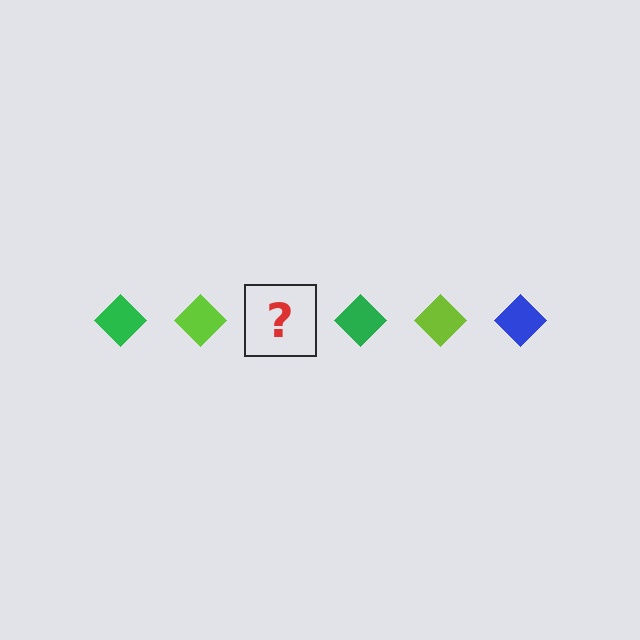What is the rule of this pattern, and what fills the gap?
The rule is that the pattern cycles through green, lime, blue diamonds. The gap should be filled with a blue diamond.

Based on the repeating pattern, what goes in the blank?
The blank should be a blue diamond.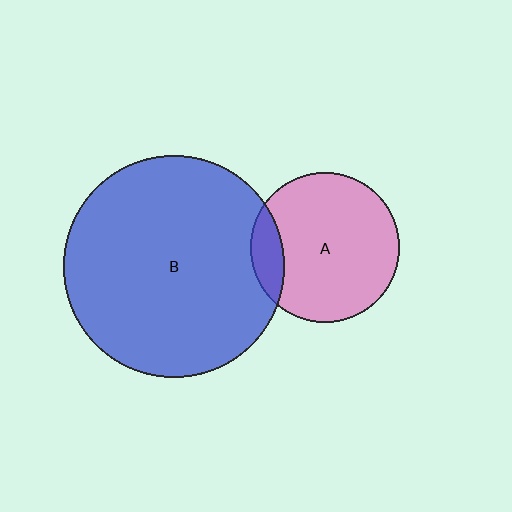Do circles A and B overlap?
Yes.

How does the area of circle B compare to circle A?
Approximately 2.2 times.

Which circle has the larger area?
Circle B (blue).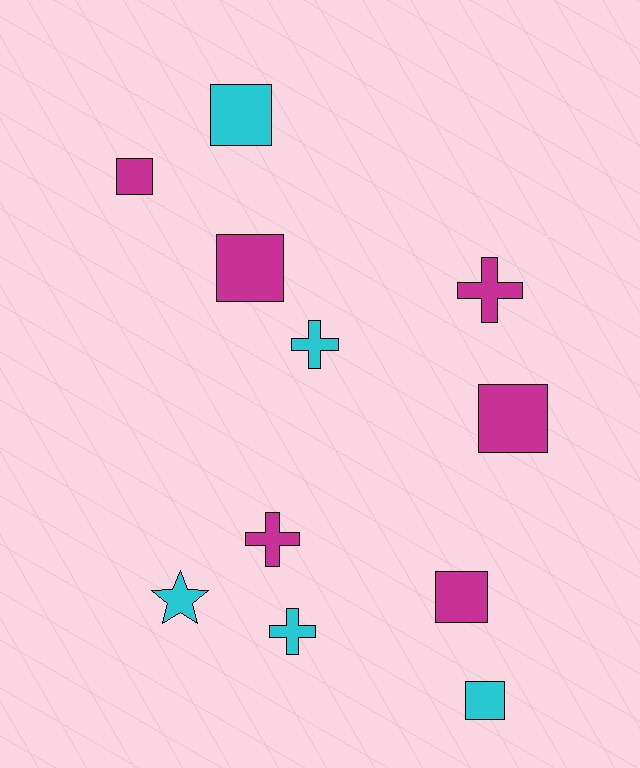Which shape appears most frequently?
Square, with 6 objects.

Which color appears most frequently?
Magenta, with 6 objects.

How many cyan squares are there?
There are 2 cyan squares.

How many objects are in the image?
There are 11 objects.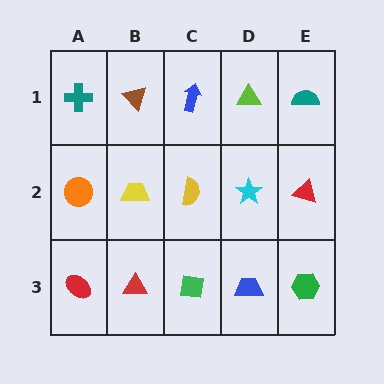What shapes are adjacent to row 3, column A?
An orange circle (row 2, column A), a red triangle (row 3, column B).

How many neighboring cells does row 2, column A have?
3.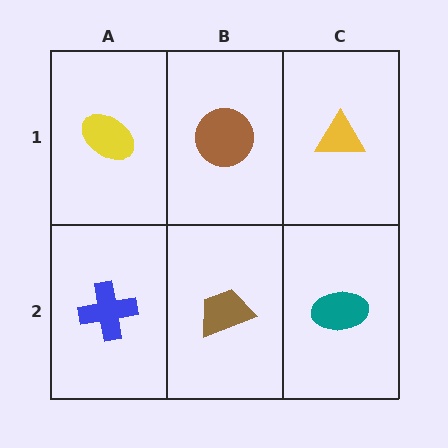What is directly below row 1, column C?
A teal ellipse.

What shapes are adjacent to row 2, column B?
A brown circle (row 1, column B), a blue cross (row 2, column A), a teal ellipse (row 2, column C).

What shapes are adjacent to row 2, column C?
A yellow triangle (row 1, column C), a brown trapezoid (row 2, column B).